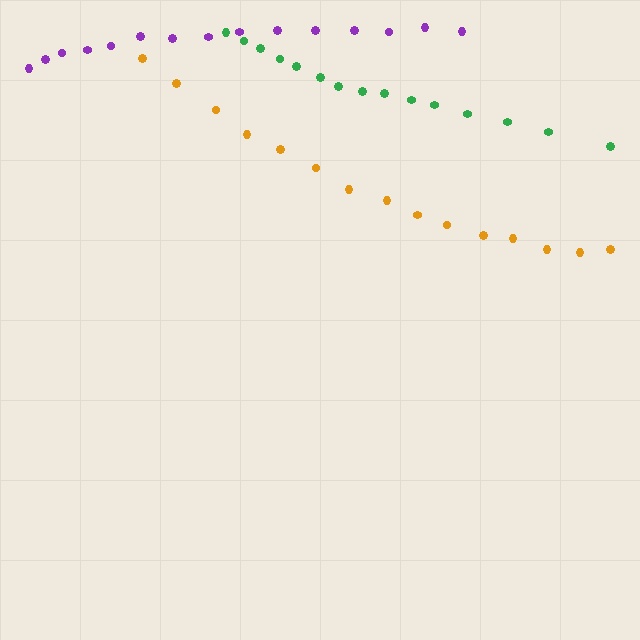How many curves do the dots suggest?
There are 3 distinct paths.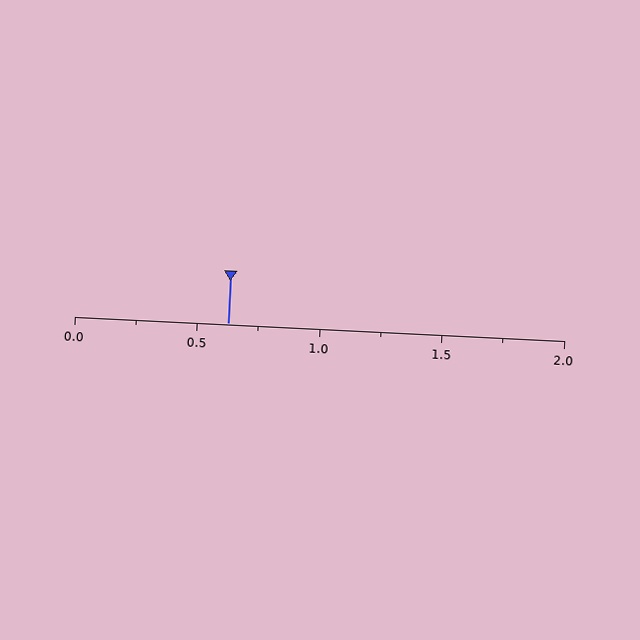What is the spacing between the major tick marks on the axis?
The major ticks are spaced 0.5 apart.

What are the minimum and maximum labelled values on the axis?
The axis runs from 0.0 to 2.0.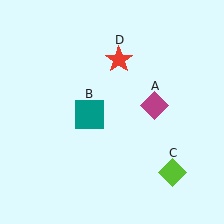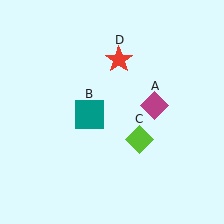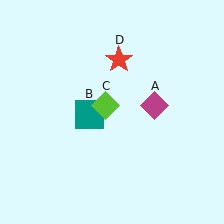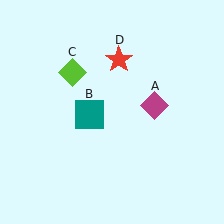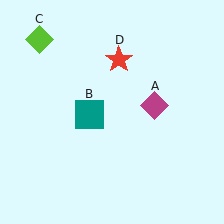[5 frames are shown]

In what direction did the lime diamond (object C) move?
The lime diamond (object C) moved up and to the left.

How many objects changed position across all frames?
1 object changed position: lime diamond (object C).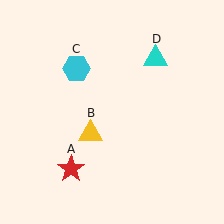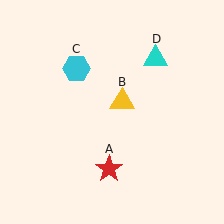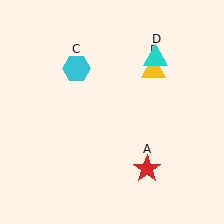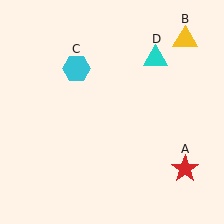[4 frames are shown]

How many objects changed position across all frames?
2 objects changed position: red star (object A), yellow triangle (object B).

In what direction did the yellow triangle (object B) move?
The yellow triangle (object B) moved up and to the right.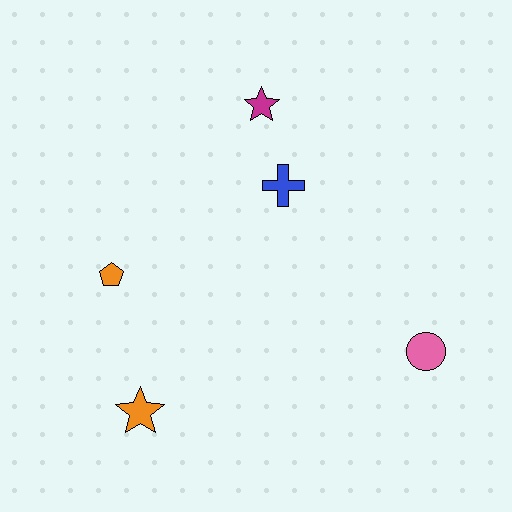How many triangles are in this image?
There are no triangles.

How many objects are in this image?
There are 5 objects.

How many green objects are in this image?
There are no green objects.